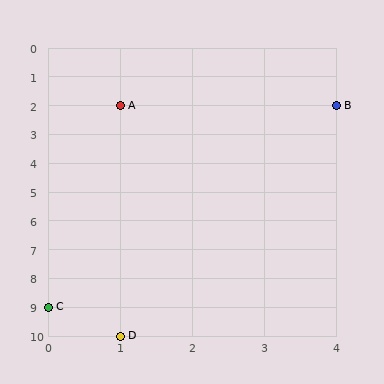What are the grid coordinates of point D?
Point D is at grid coordinates (1, 10).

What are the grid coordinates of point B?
Point B is at grid coordinates (4, 2).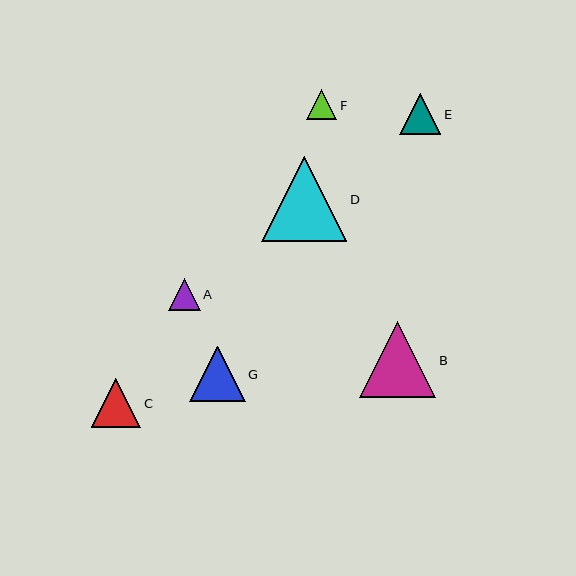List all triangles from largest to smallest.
From largest to smallest: D, B, G, C, E, A, F.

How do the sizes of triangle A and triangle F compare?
Triangle A and triangle F are approximately the same size.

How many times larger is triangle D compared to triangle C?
Triangle D is approximately 1.7 times the size of triangle C.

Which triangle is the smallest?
Triangle F is the smallest with a size of approximately 30 pixels.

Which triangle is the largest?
Triangle D is the largest with a size of approximately 85 pixels.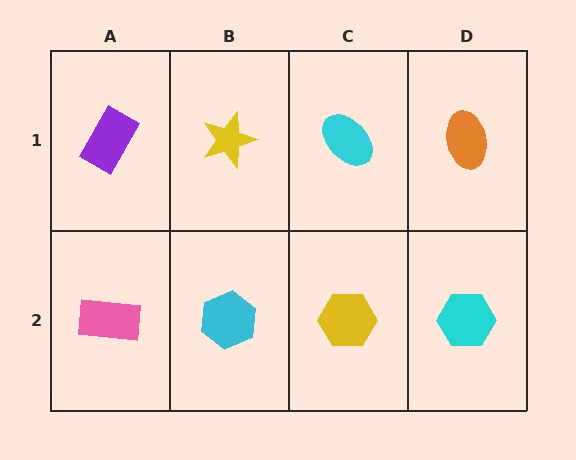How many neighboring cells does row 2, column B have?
3.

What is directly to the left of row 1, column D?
A cyan ellipse.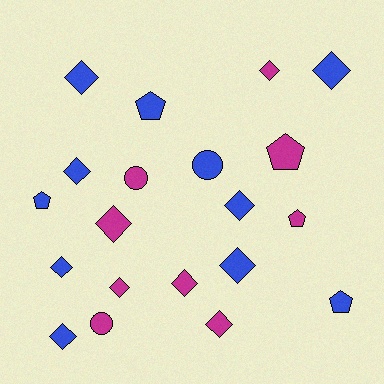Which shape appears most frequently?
Diamond, with 12 objects.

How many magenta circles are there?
There are 2 magenta circles.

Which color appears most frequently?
Blue, with 11 objects.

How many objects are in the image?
There are 20 objects.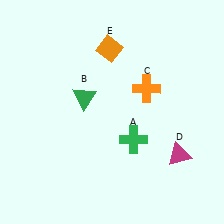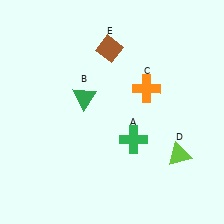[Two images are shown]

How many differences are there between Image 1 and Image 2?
There are 2 differences between the two images.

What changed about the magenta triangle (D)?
In Image 1, D is magenta. In Image 2, it changed to lime.